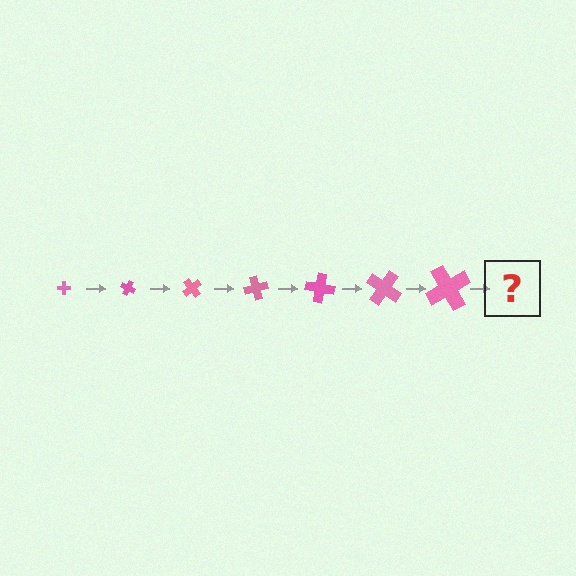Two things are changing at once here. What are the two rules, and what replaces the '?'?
The two rules are that the cross grows larger each step and it rotates 25 degrees each step. The '?' should be a cross, larger than the previous one and rotated 175 degrees from the start.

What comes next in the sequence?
The next element should be a cross, larger than the previous one and rotated 175 degrees from the start.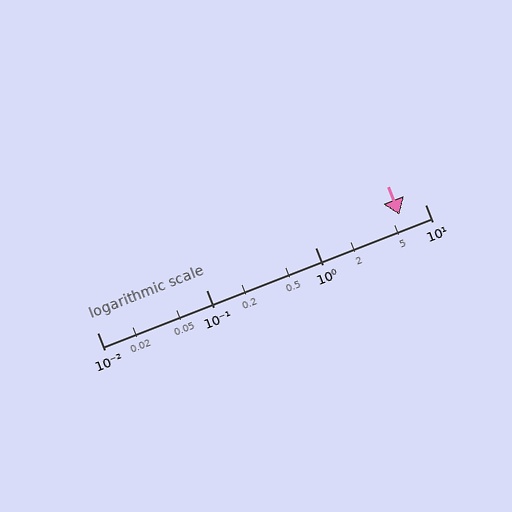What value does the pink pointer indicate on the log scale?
The pointer indicates approximately 5.8.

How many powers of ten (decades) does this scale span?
The scale spans 3 decades, from 0.01 to 10.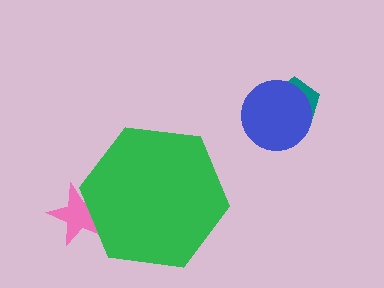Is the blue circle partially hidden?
No, the blue circle is fully visible.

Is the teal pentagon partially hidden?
No, the teal pentagon is fully visible.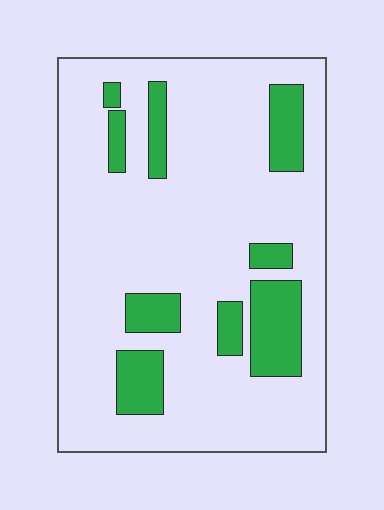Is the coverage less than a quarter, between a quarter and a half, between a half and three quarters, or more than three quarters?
Less than a quarter.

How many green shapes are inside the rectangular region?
9.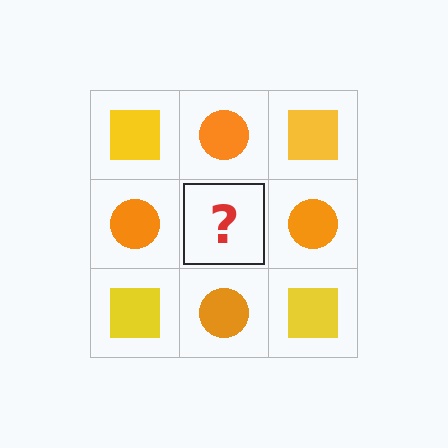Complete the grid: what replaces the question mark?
The question mark should be replaced with a yellow square.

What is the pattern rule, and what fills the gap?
The rule is that it alternates yellow square and orange circle in a checkerboard pattern. The gap should be filled with a yellow square.